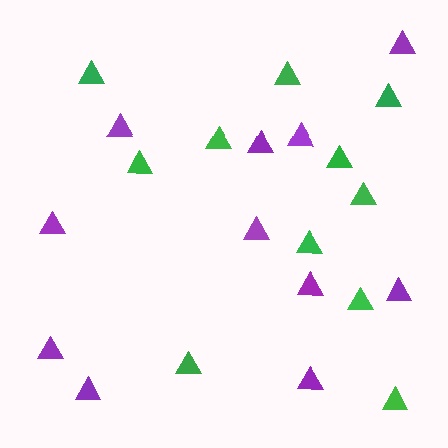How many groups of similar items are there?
There are 2 groups: one group of purple triangles (11) and one group of green triangles (11).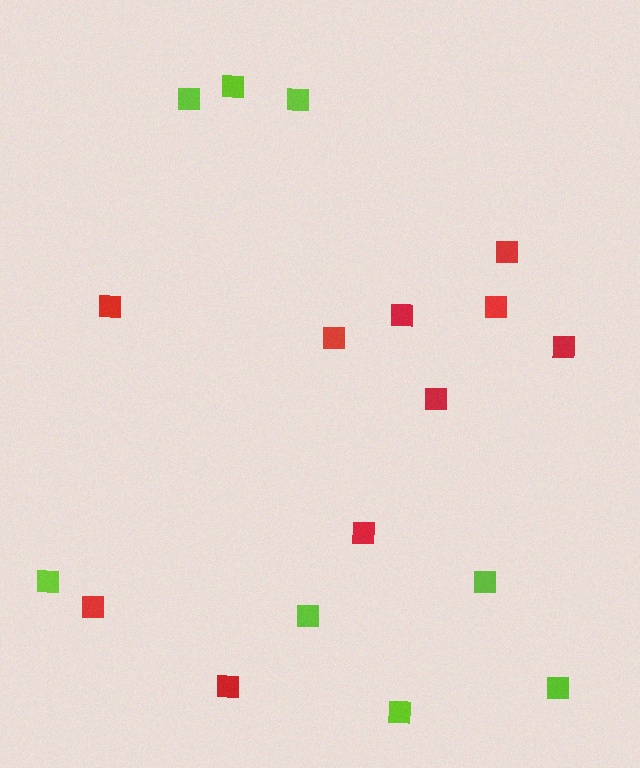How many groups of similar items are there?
There are 2 groups: one group of lime squares (8) and one group of red squares (10).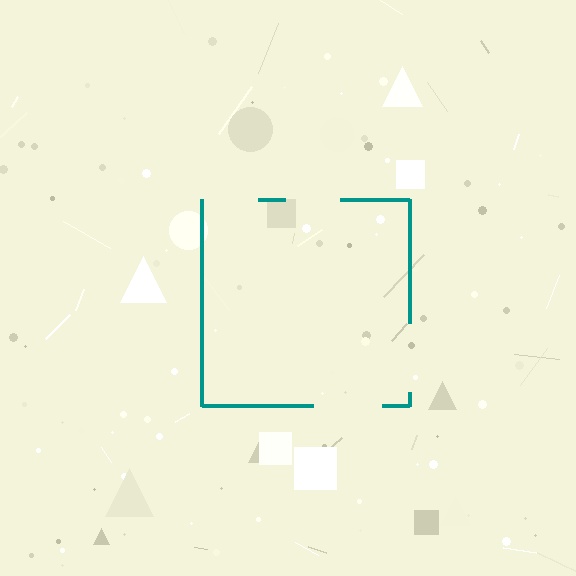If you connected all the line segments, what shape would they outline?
They would outline a square.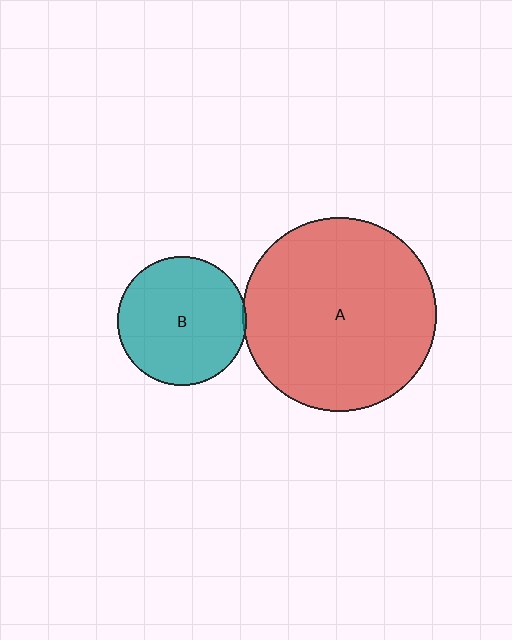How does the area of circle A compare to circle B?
Approximately 2.3 times.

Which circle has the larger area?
Circle A (red).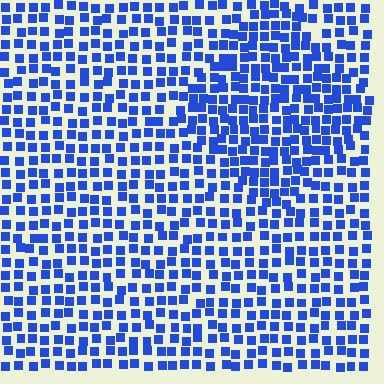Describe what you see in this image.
The image contains small blue elements arranged at two different densities. A diamond-shaped region is visible where the elements are more densely packed than the surrounding area.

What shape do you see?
I see a diamond.